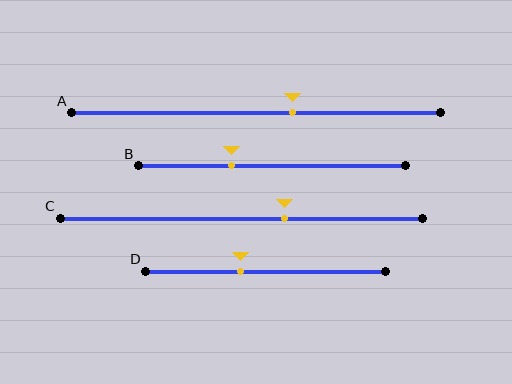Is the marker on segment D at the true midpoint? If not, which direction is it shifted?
No, the marker on segment D is shifted to the left by about 10% of the segment length.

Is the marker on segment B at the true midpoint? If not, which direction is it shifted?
No, the marker on segment B is shifted to the left by about 15% of the segment length.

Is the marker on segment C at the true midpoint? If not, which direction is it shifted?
No, the marker on segment C is shifted to the right by about 12% of the segment length.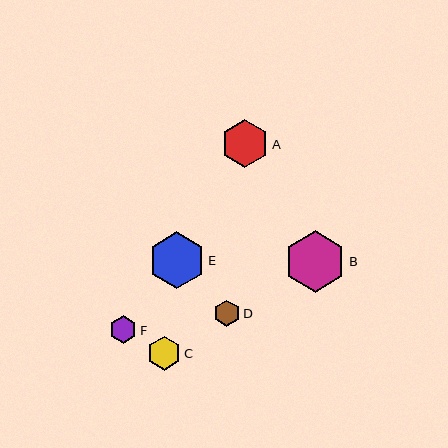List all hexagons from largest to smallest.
From largest to smallest: B, E, A, C, F, D.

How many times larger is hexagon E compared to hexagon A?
Hexagon E is approximately 1.2 times the size of hexagon A.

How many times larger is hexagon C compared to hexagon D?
Hexagon C is approximately 1.3 times the size of hexagon D.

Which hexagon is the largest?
Hexagon B is the largest with a size of approximately 61 pixels.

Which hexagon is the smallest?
Hexagon D is the smallest with a size of approximately 26 pixels.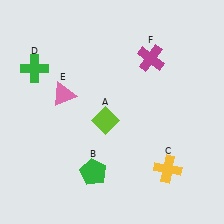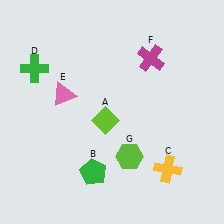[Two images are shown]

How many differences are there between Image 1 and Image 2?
There is 1 difference between the two images.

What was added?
A lime hexagon (G) was added in Image 2.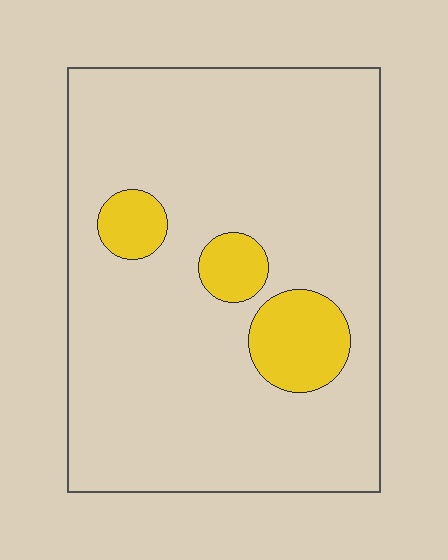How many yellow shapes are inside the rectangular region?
3.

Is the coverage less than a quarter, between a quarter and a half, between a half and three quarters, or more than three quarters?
Less than a quarter.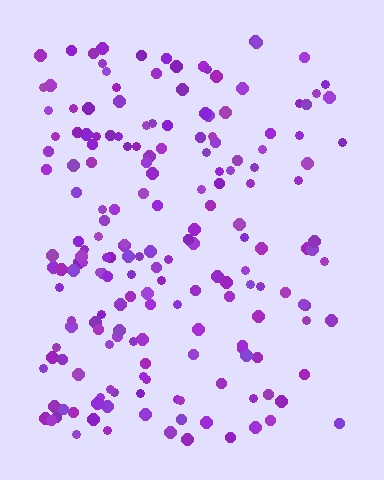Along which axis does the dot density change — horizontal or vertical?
Horizontal.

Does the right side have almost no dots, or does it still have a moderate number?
Still a moderate number, just noticeably fewer than the left.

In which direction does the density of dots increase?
From right to left, with the left side densest.